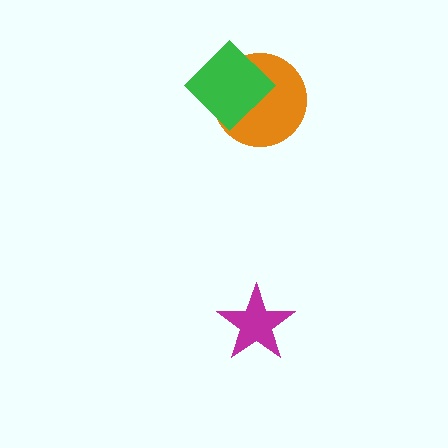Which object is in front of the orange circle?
The green diamond is in front of the orange circle.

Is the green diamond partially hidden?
No, no other shape covers it.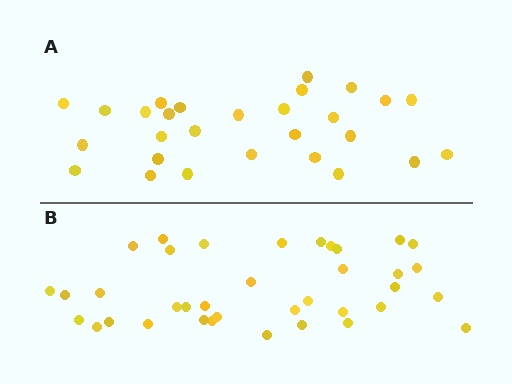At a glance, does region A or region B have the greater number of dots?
Region B (the bottom region) has more dots.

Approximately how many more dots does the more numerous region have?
Region B has roughly 8 or so more dots than region A.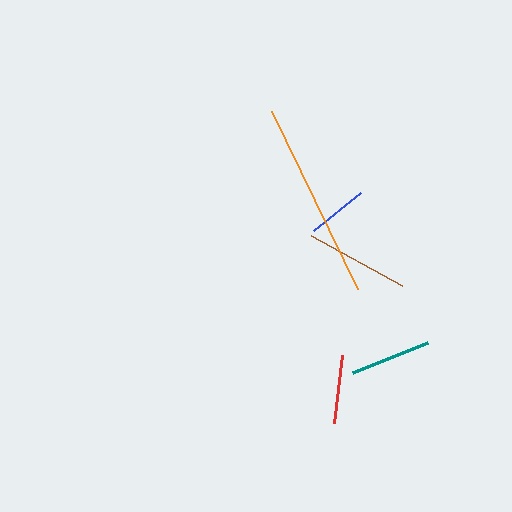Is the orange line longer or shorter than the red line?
The orange line is longer than the red line.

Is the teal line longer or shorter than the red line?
The teal line is longer than the red line.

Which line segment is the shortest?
The blue line is the shortest at approximately 60 pixels.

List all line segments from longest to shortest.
From longest to shortest: orange, brown, teal, red, blue.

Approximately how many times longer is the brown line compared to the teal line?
The brown line is approximately 1.3 times the length of the teal line.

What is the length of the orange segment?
The orange segment is approximately 198 pixels long.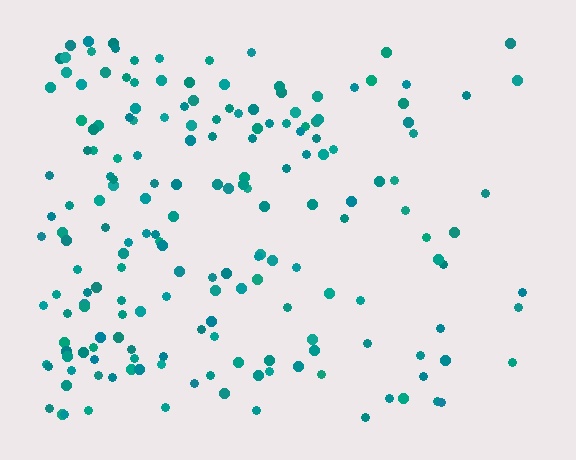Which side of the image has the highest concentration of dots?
The left.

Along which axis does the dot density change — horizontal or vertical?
Horizontal.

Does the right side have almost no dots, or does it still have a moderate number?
Still a moderate number, just noticeably fewer than the left.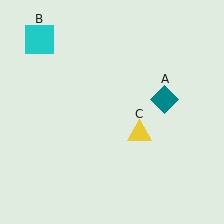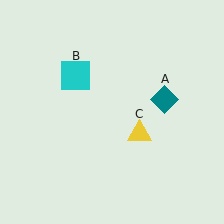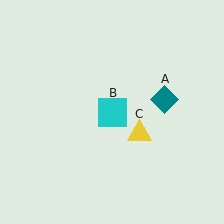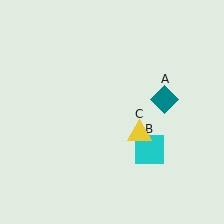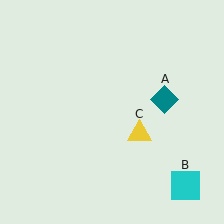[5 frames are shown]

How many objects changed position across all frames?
1 object changed position: cyan square (object B).